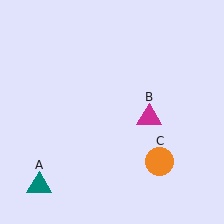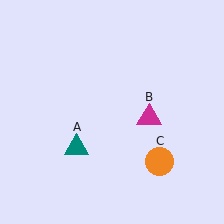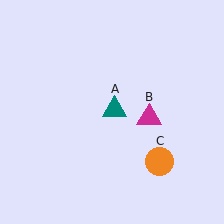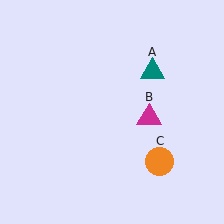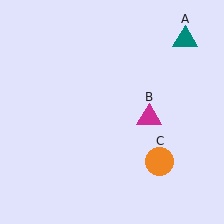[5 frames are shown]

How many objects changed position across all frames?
1 object changed position: teal triangle (object A).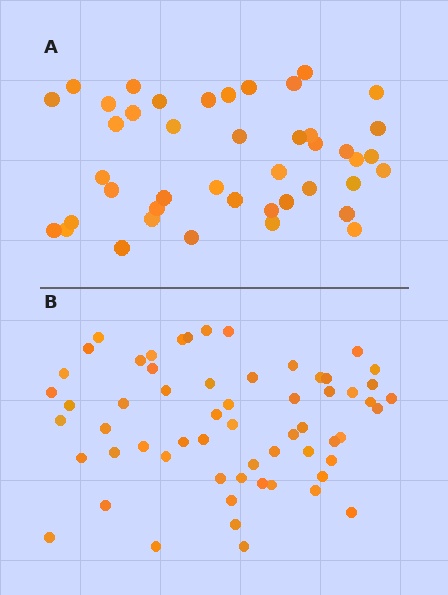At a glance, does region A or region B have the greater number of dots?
Region B (the bottom region) has more dots.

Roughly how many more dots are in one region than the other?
Region B has approximately 15 more dots than region A.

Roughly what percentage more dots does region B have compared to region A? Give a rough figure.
About 40% more.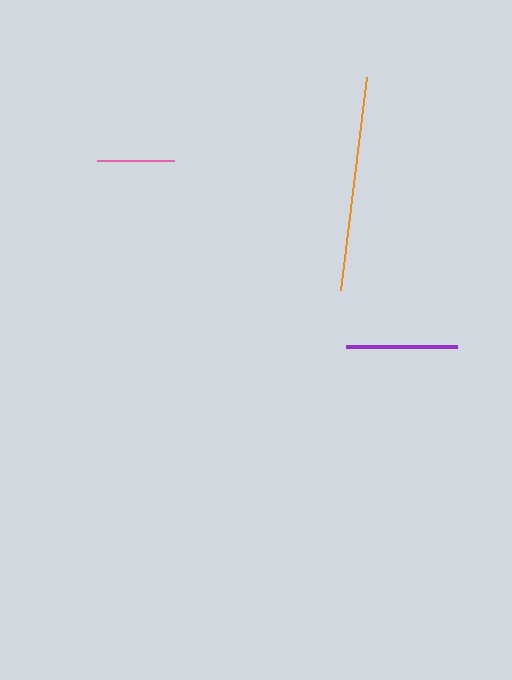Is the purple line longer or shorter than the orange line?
The orange line is longer than the purple line.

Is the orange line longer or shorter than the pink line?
The orange line is longer than the pink line.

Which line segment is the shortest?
The pink line is the shortest at approximately 77 pixels.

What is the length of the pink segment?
The pink segment is approximately 77 pixels long.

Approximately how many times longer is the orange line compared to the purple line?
The orange line is approximately 1.9 times the length of the purple line.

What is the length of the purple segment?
The purple segment is approximately 111 pixels long.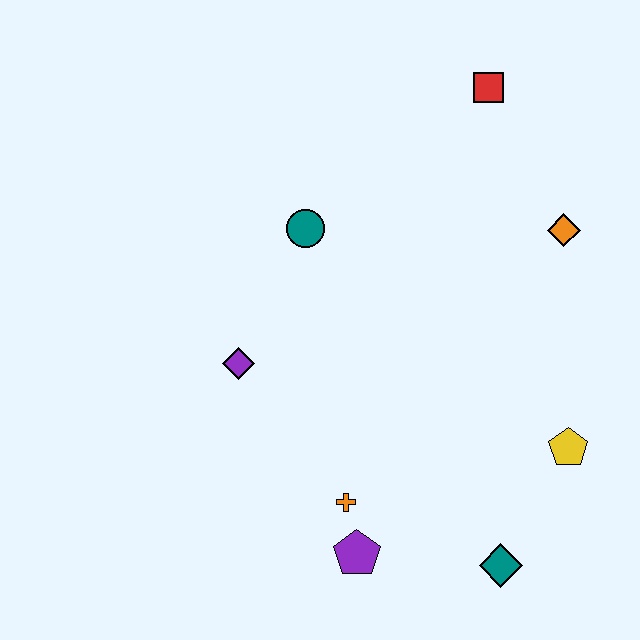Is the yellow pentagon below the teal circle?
Yes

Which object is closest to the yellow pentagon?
The teal diamond is closest to the yellow pentagon.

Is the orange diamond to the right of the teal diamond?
Yes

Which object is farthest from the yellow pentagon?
The red square is farthest from the yellow pentagon.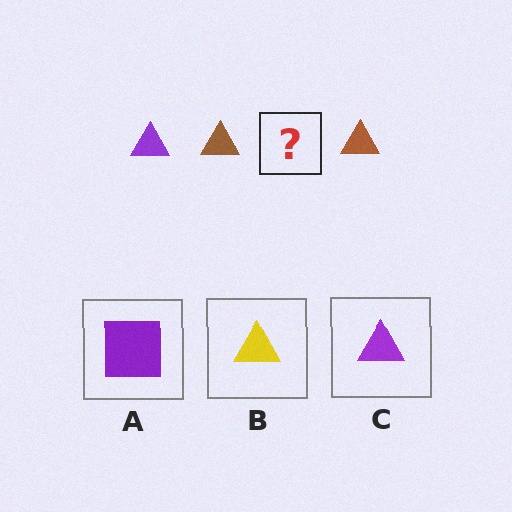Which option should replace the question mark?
Option C.